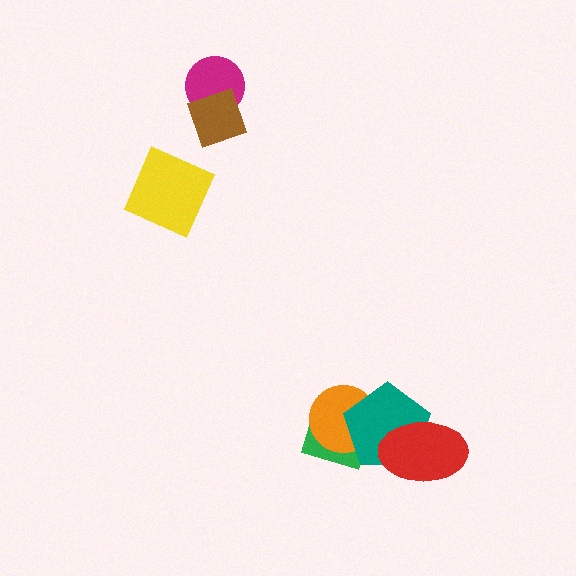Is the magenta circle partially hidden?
Yes, it is partially covered by another shape.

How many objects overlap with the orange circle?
2 objects overlap with the orange circle.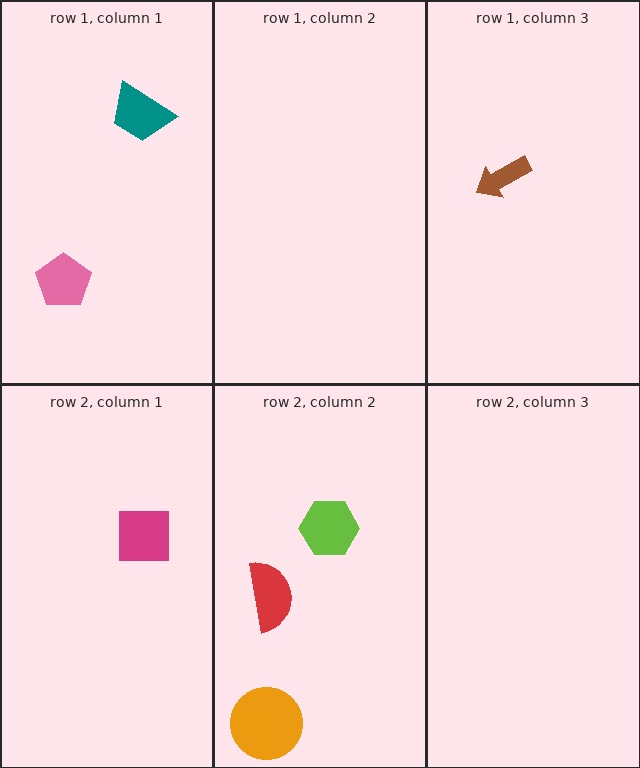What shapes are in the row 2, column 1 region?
The magenta square.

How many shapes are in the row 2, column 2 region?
3.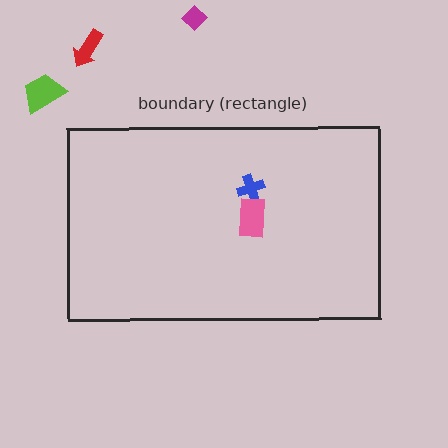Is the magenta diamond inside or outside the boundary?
Outside.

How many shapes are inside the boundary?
2 inside, 3 outside.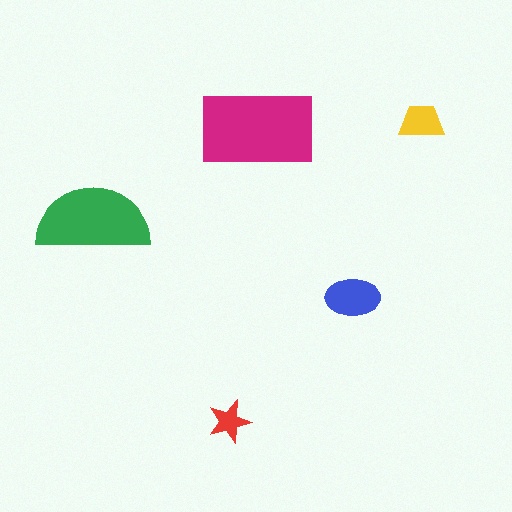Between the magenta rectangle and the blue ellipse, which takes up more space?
The magenta rectangle.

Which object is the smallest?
The red star.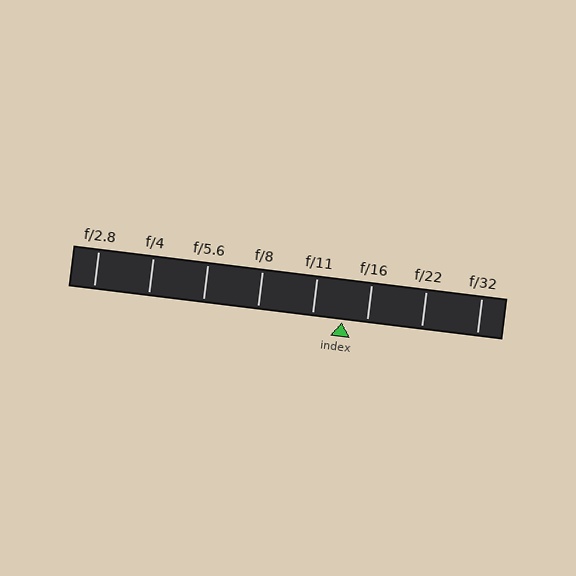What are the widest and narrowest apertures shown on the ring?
The widest aperture shown is f/2.8 and the narrowest is f/32.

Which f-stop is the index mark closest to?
The index mark is closest to f/16.